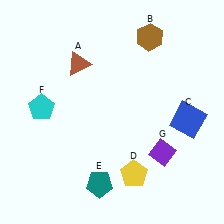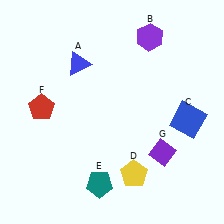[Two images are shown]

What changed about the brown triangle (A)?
In Image 1, A is brown. In Image 2, it changed to blue.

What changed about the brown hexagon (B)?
In Image 1, B is brown. In Image 2, it changed to purple.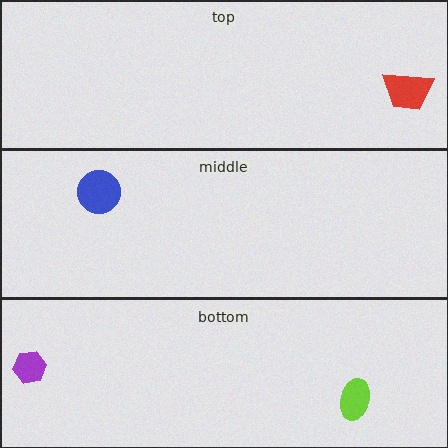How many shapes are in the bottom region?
2.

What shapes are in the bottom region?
The purple hexagon, the lime ellipse.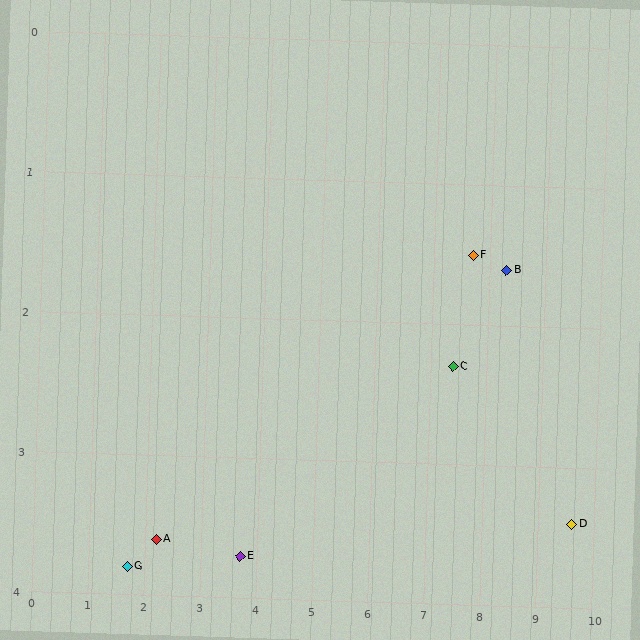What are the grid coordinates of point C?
Point C is at approximately (7.4, 2.3).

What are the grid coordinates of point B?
Point B is at approximately (8.3, 1.6).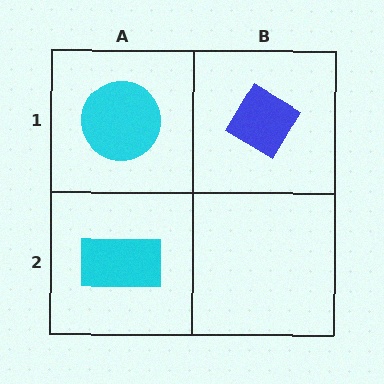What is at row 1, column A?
A cyan circle.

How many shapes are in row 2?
1 shape.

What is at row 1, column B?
A blue diamond.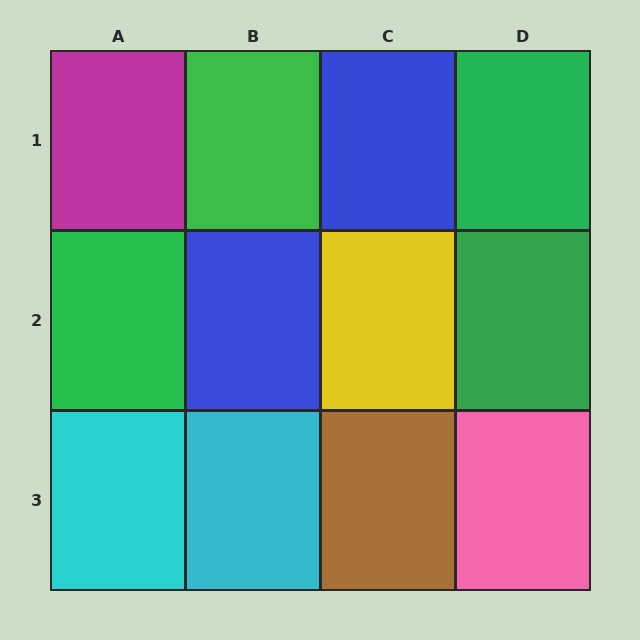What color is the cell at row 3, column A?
Cyan.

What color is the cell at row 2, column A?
Green.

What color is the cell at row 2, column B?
Blue.